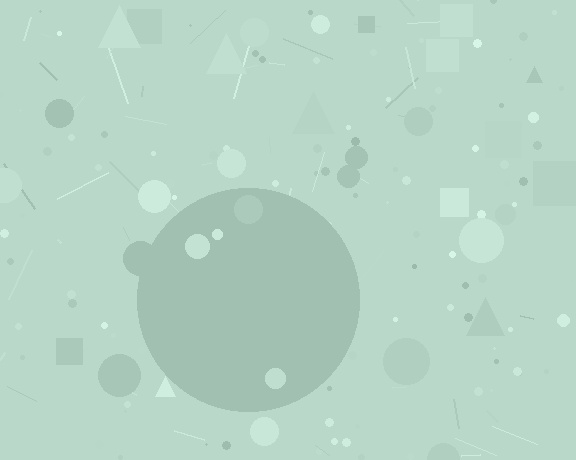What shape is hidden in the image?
A circle is hidden in the image.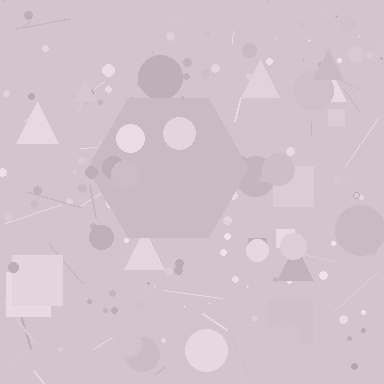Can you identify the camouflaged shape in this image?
The camouflaged shape is a hexagon.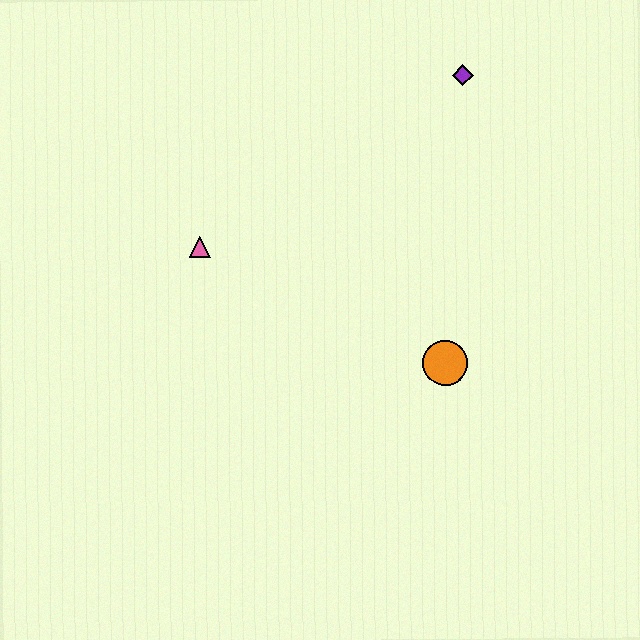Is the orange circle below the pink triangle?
Yes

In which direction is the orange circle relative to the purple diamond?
The orange circle is below the purple diamond.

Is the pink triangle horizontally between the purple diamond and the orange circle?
No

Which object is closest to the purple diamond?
The orange circle is closest to the purple diamond.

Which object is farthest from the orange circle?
The purple diamond is farthest from the orange circle.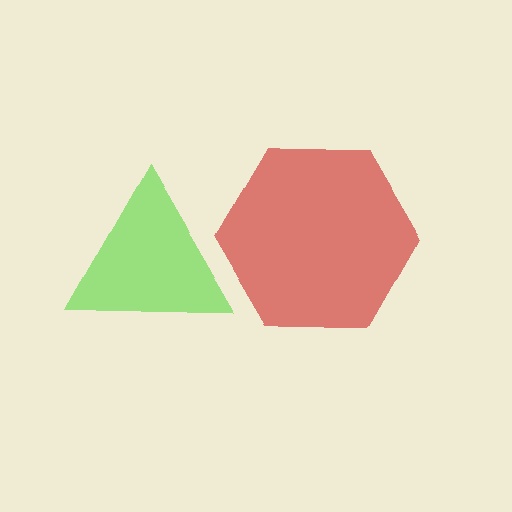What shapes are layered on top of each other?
The layered shapes are: a red hexagon, a lime triangle.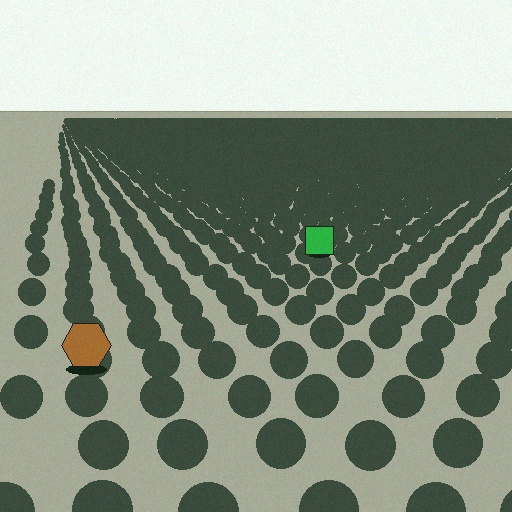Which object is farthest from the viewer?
The green square is farthest from the viewer. It appears smaller and the ground texture around it is denser.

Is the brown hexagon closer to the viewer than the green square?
Yes. The brown hexagon is closer — you can tell from the texture gradient: the ground texture is coarser near it.